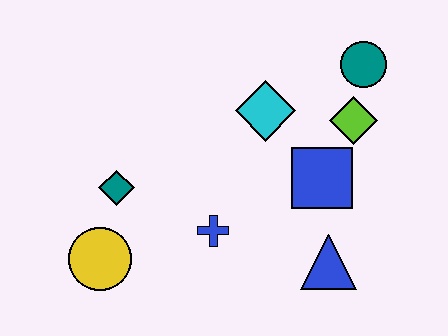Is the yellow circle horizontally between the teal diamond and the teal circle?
No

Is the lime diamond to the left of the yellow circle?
No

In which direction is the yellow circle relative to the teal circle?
The yellow circle is to the left of the teal circle.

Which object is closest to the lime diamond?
The teal circle is closest to the lime diamond.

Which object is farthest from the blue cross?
The teal circle is farthest from the blue cross.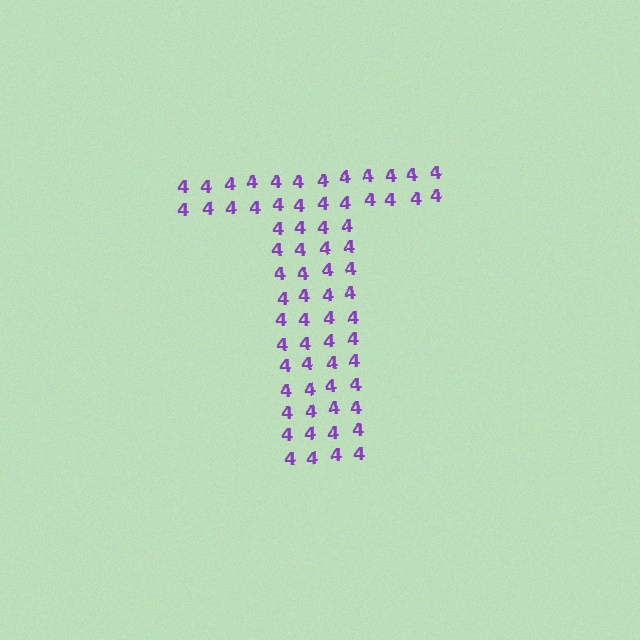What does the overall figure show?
The overall figure shows the letter T.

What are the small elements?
The small elements are digit 4's.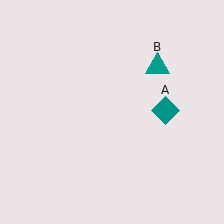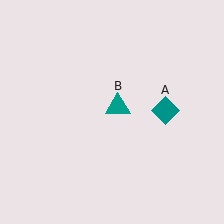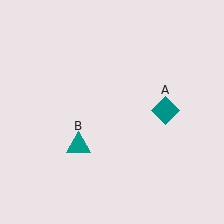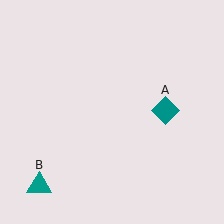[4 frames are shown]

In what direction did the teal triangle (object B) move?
The teal triangle (object B) moved down and to the left.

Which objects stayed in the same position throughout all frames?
Teal diamond (object A) remained stationary.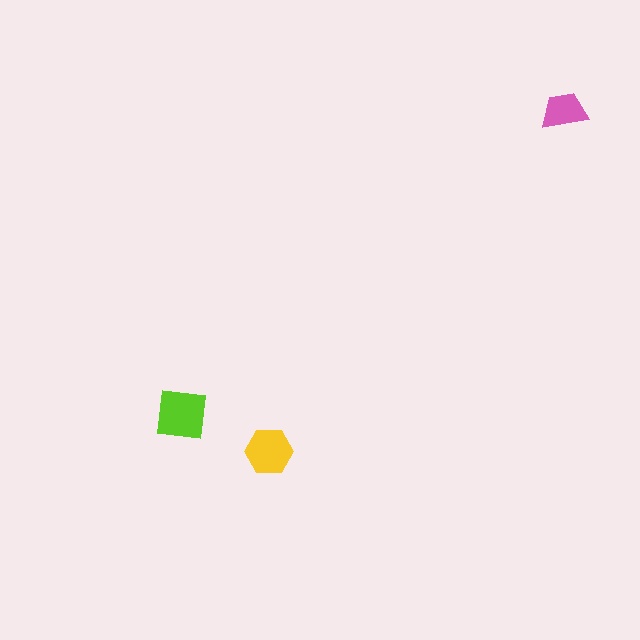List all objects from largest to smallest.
The lime square, the yellow hexagon, the pink trapezoid.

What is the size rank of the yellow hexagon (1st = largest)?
2nd.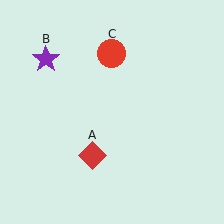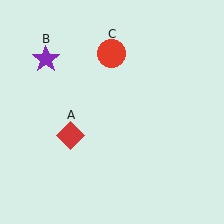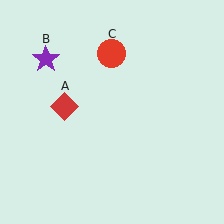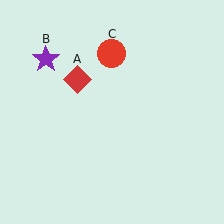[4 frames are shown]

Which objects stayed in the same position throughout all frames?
Purple star (object B) and red circle (object C) remained stationary.